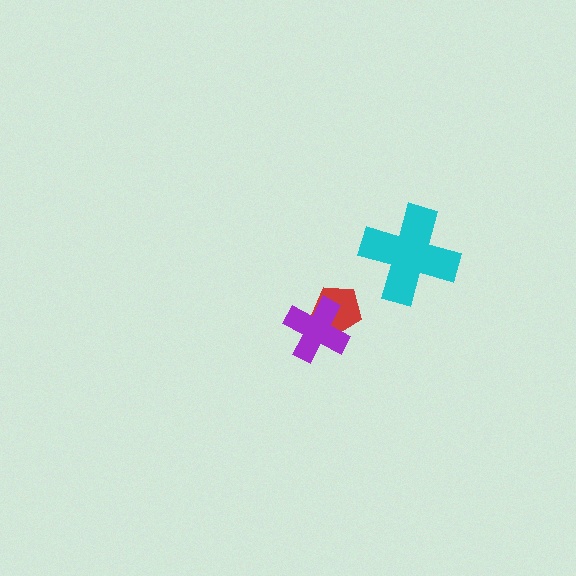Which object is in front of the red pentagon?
The purple cross is in front of the red pentagon.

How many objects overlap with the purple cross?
1 object overlaps with the purple cross.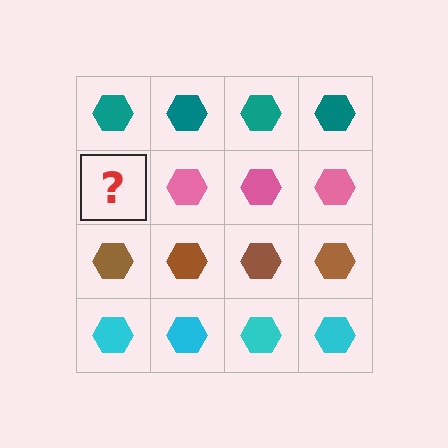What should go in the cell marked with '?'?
The missing cell should contain a pink hexagon.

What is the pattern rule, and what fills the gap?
The rule is that each row has a consistent color. The gap should be filled with a pink hexagon.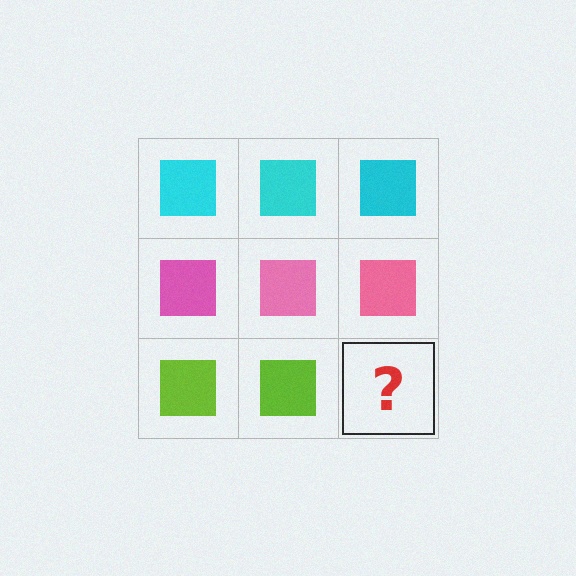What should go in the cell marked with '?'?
The missing cell should contain a lime square.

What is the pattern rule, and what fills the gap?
The rule is that each row has a consistent color. The gap should be filled with a lime square.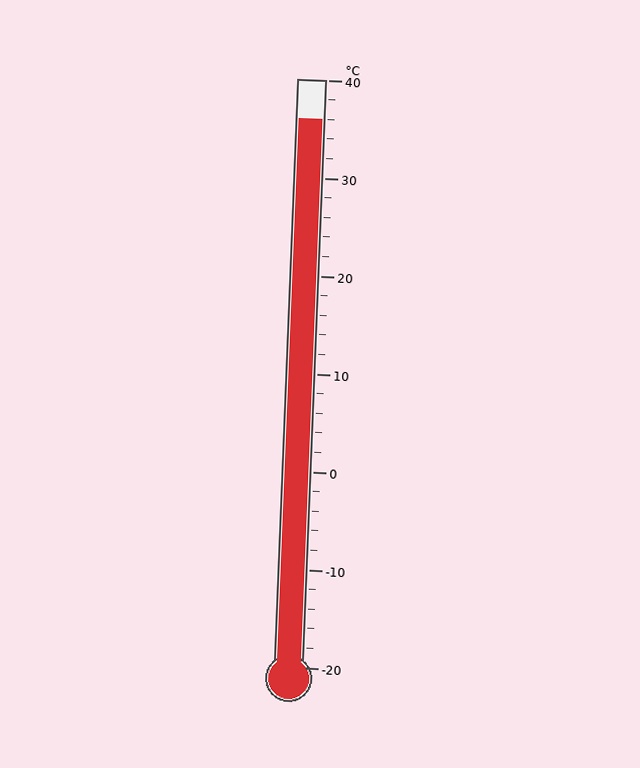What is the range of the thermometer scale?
The thermometer scale ranges from -20°C to 40°C.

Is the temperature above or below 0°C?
The temperature is above 0°C.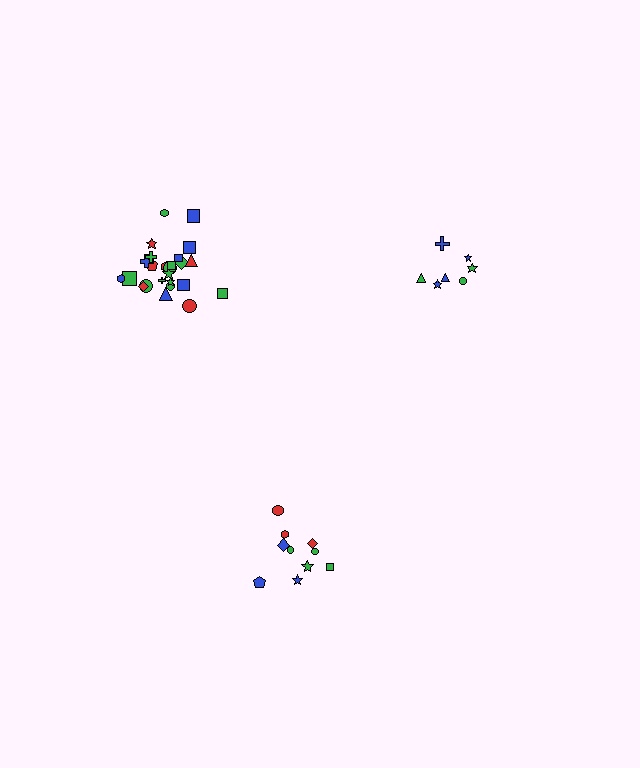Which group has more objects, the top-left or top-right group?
The top-left group.